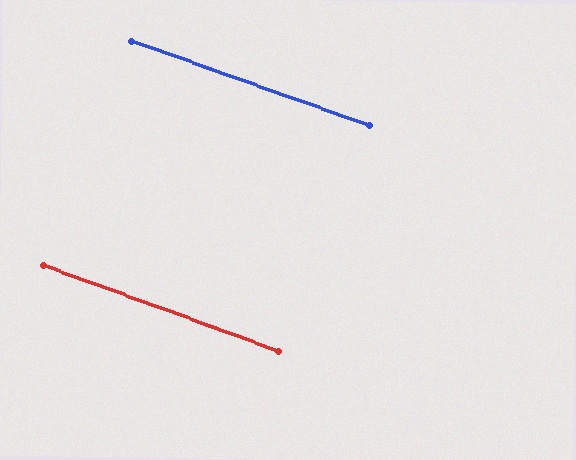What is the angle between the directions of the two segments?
Approximately 0 degrees.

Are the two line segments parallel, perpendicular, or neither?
Parallel — their directions differ by only 0.3°.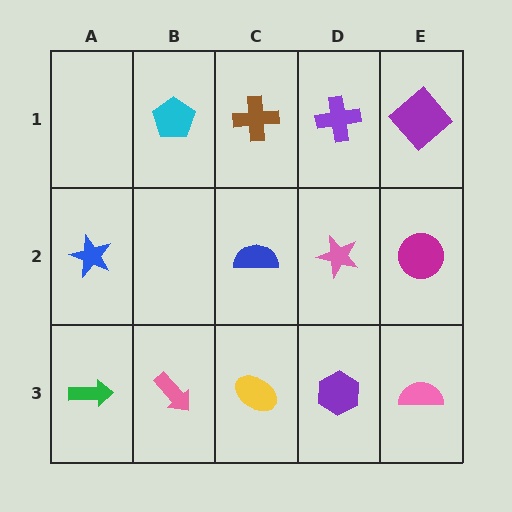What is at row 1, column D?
A purple cross.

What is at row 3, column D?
A purple hexagon.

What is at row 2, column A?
A blue star.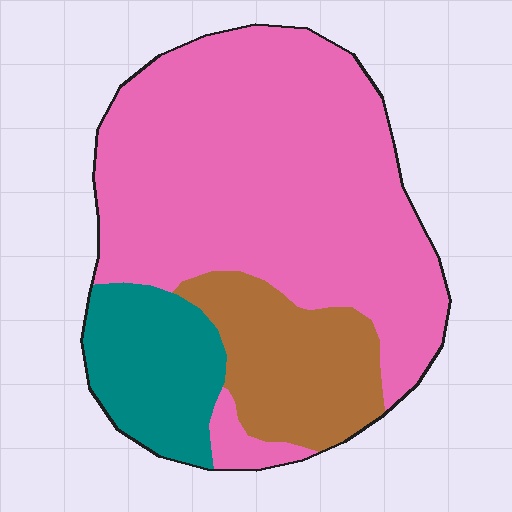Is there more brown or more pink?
Pink.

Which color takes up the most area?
Pink, at roughly 65%.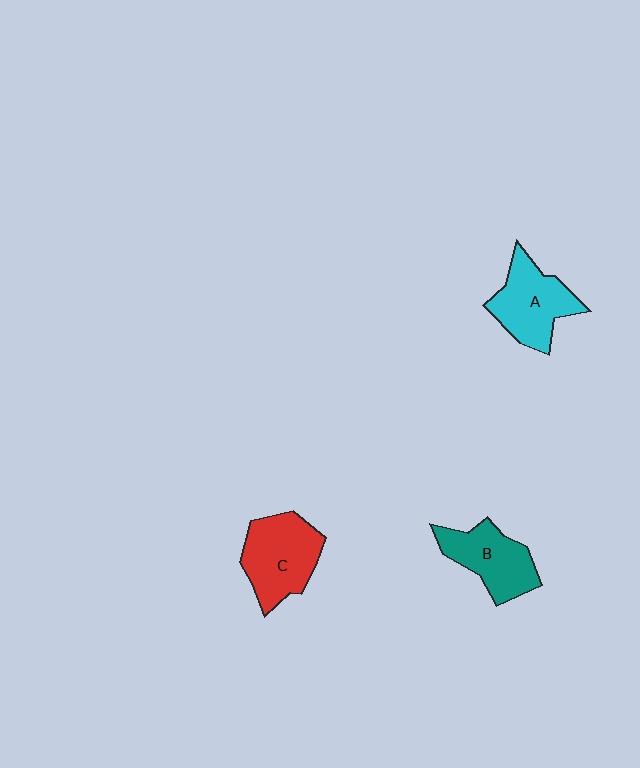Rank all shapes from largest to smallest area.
From largest to smallest: C (red), A (cyan), B (teal).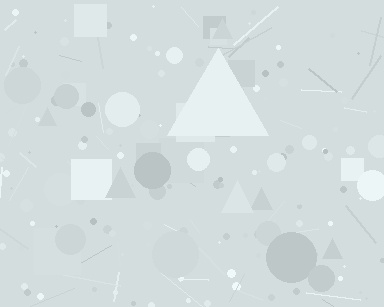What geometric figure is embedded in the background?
A triangle is embedded in the background.